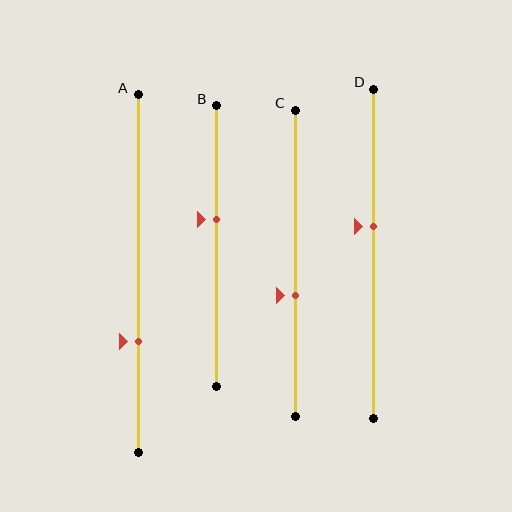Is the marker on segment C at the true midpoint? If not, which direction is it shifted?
No, the marker on segment C is shifted downward by about 11% of the segment length.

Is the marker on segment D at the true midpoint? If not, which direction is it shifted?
No, the marker on segment D is shifted upward by about 8% of the segment length.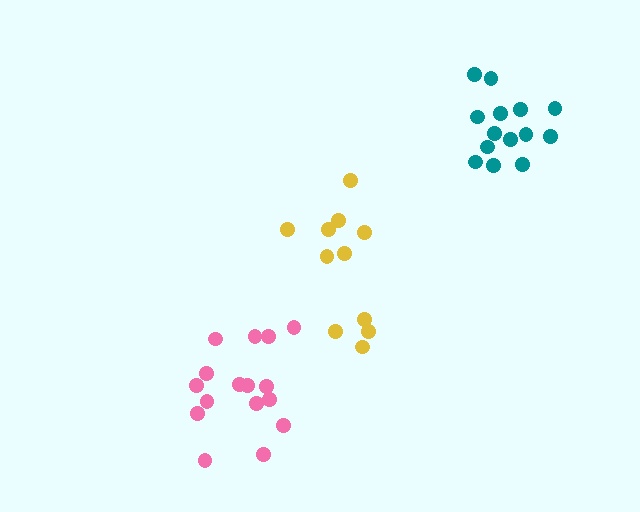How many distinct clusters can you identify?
There are 3 distinct clusters.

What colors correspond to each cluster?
The clusters are colored: yellow, teal, pink.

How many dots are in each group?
Group 1: 11 dots, Group 2: 14 dots, Group 3: 16 dots (41 total).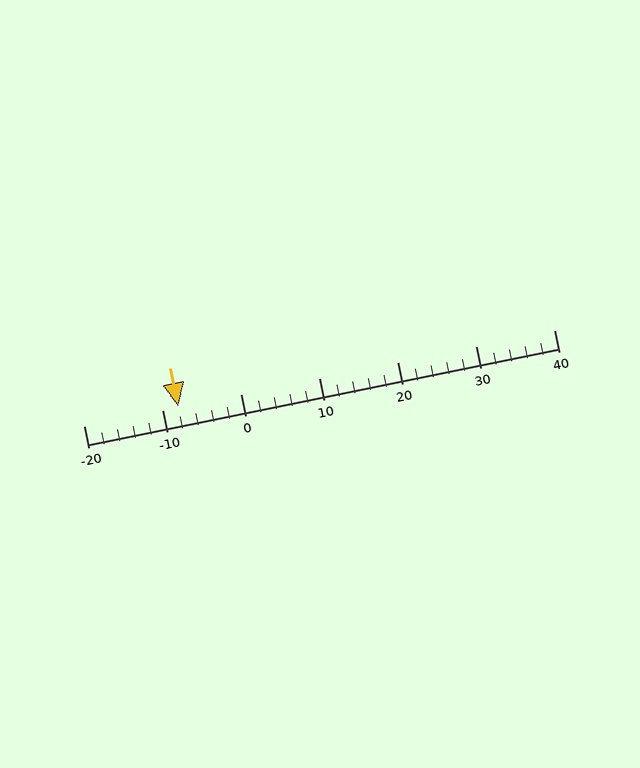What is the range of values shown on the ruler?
The ruler shows values from -20 to 40.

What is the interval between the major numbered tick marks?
The major tick marks are spaced 10 units apart.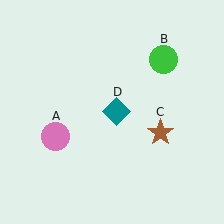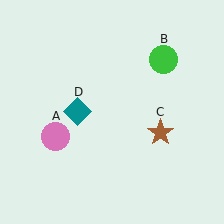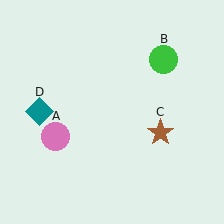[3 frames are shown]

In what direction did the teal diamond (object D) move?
The teal diamond (object D) moved left.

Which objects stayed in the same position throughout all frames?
Pink circle (object A) and green circle (object B) and brown star (object C) remained stationary.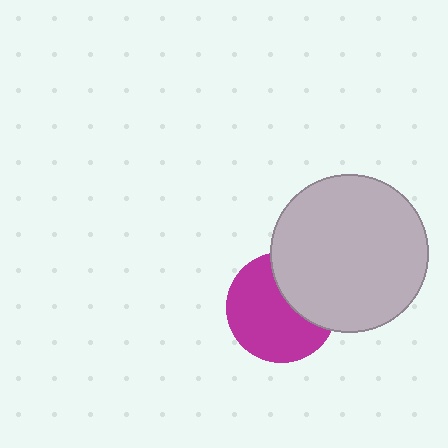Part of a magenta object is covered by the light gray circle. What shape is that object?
It is a circle.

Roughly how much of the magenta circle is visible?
Most of it is visible (roughly 65%).